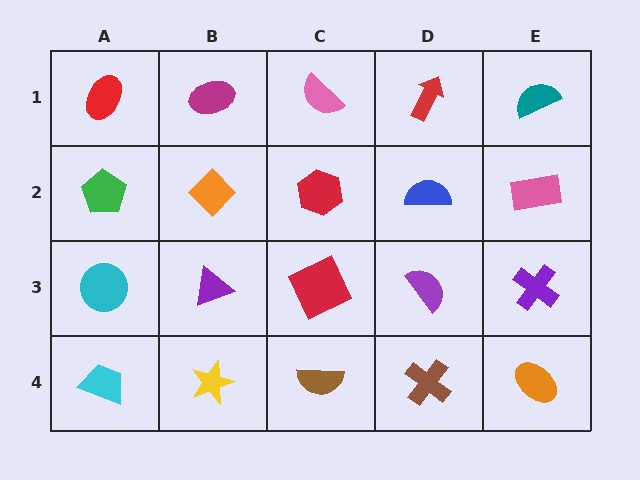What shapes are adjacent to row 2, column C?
A pink semicircle (row 1, column C), a red square (row 3, column C), an orange diamond (row 2, column B), a blue semicircle (row 2, column D).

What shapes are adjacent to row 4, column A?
A cyan circle (row 3, column A), a yellow star (row 4, column B).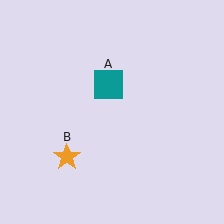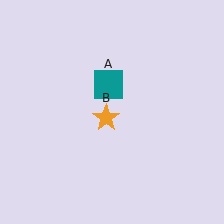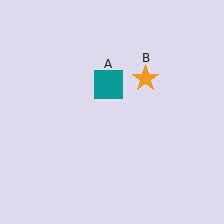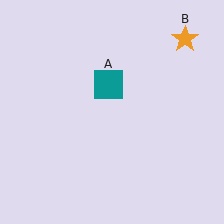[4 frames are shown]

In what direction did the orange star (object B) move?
The orange star (object B) moved up and to the right.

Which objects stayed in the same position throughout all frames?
Teal square (object A) remained stationary.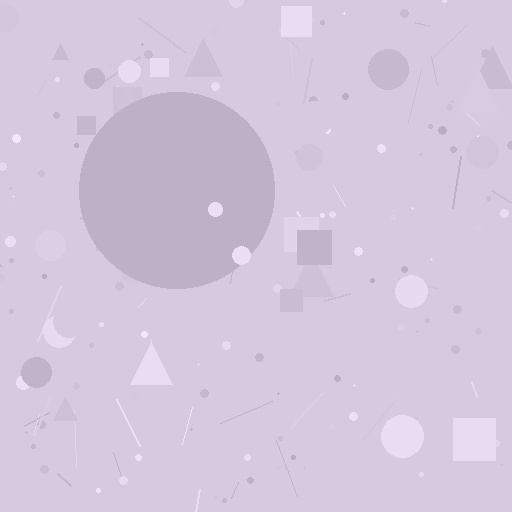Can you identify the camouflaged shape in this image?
The camouflaged shape is a circle.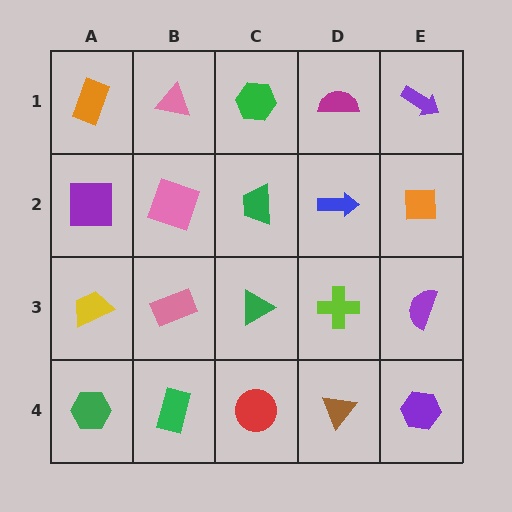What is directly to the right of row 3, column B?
A green triangle.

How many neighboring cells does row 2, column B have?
4.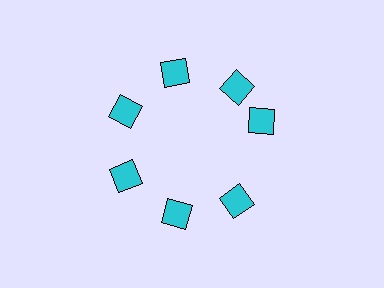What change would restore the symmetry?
The symmetry would be restored by rotating it back into even spacing with its neighbors so that all 7 diamonds sit at equal angles and equal distance from the center.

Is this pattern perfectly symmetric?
No. The 7 cyan diamonds are arranged in a ring, but one element near the 3 o'clock position is rotated out of alignment along the ring, breaking the 7-fold rotational symmetry.